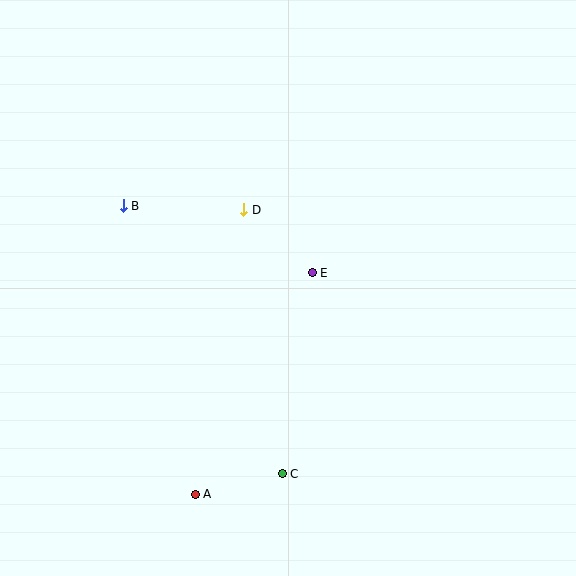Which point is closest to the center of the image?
Point E at (312, 273) is closest to the center.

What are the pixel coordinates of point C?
Point C is at (282, 474).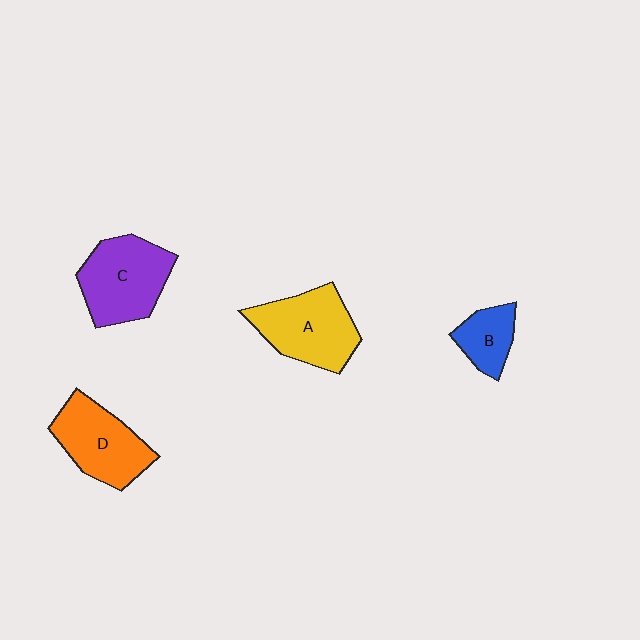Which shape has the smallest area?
Shape B (blue).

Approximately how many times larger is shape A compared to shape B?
Approximately 2.1 times.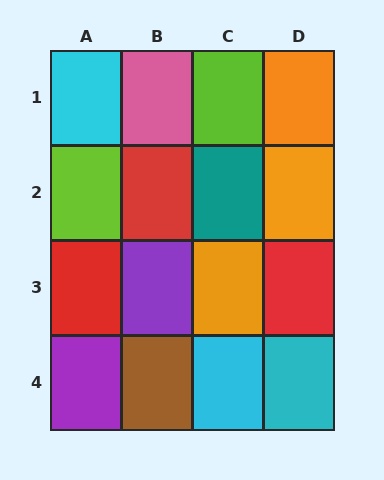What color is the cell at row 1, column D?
Orange.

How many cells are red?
3 cells are red.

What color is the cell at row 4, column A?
Purple.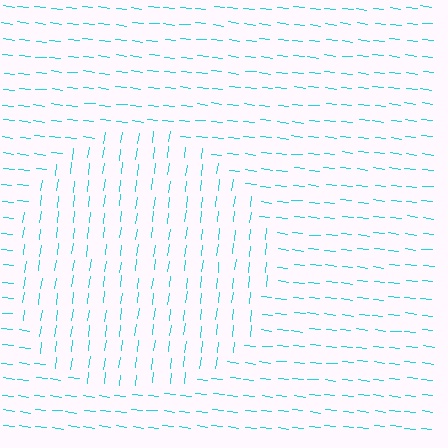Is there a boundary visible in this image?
Yes, there is a texture boundary formed by a change in line orientation.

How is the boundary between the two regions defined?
The boundary is defined purely by a change in line orientation (approximately 89 degrees difference). All lines are the same color and thickness.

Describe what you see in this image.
The image is filled with small cyan line segments. A circle region in the image has lines oriented differently from the surrounding lines, creating a visible texture boundary.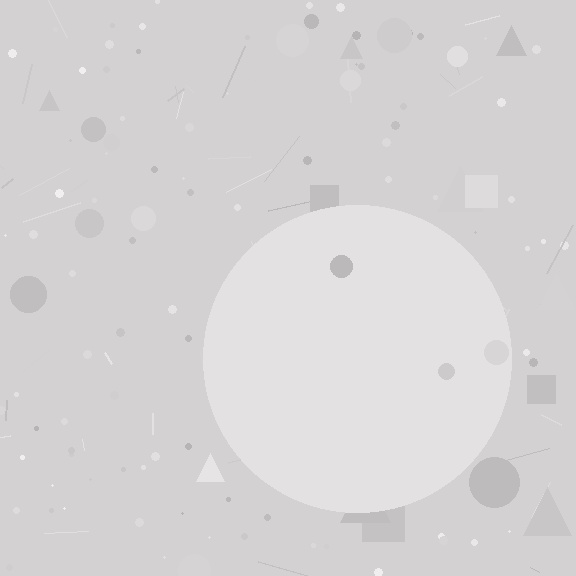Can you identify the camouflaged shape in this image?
The camouflaged shape is a circle.